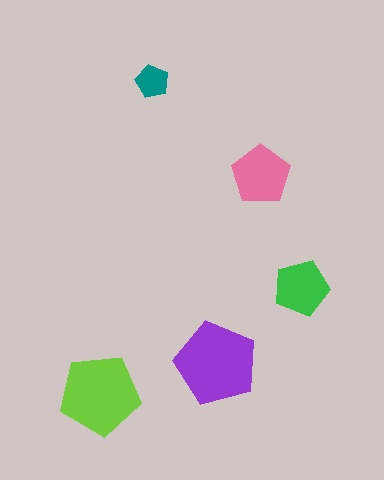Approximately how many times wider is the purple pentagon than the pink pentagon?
About 1.5 times wider.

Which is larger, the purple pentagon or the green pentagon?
The purple one.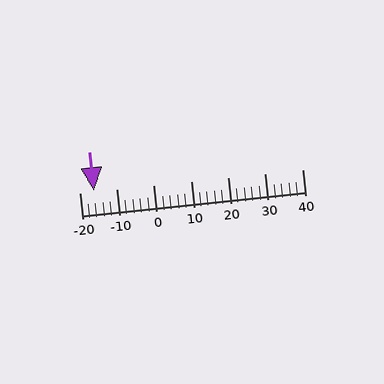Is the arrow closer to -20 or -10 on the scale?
The arrow is closer to -20.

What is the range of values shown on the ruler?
The ruler shows values from -20 to 40.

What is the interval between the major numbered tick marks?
The major tick marks are spaced 10 units apart.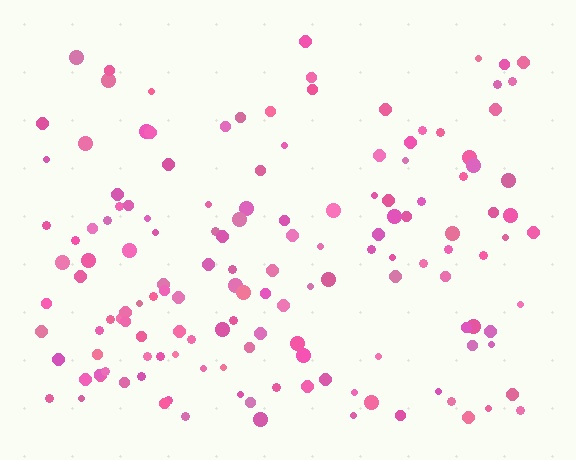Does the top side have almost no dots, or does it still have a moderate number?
Still a moderate number, just noticeably fewer than the bottom.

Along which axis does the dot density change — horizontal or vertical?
Vertical.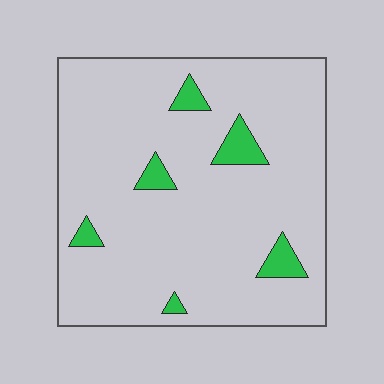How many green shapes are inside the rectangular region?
6.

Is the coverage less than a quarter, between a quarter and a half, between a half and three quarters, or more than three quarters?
Less than a quarter.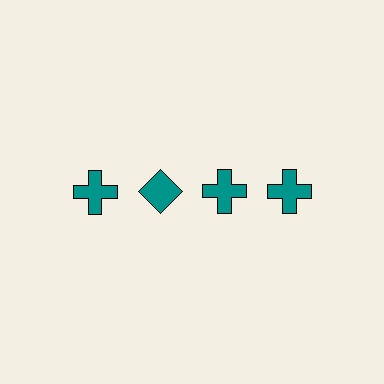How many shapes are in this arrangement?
There are 4 shapes arranged in a grid pattern.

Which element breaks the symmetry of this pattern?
The teal diamond in the top row, second from left column breaks the symmetry. All other shapes are teal crosses.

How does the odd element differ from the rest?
It has a different shape: diamond instead of cross.